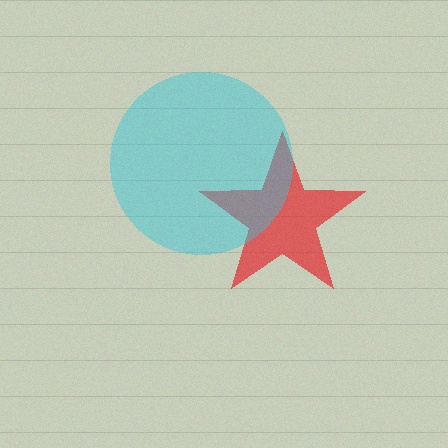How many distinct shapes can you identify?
There are 2 distinct shapes: a red star, a cyan circle.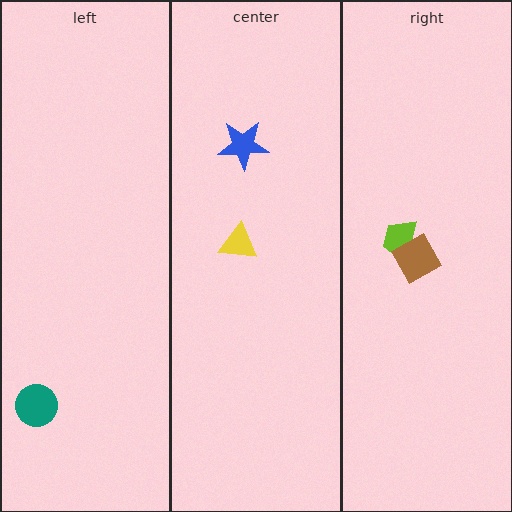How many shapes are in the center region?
2.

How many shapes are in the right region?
2.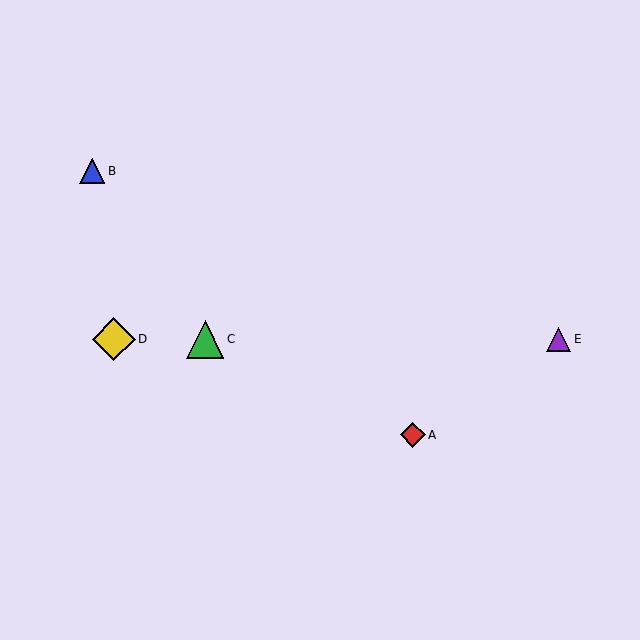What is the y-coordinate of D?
Object D is at y≈339.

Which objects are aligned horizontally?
Objects C, D, E are aligned horizontally.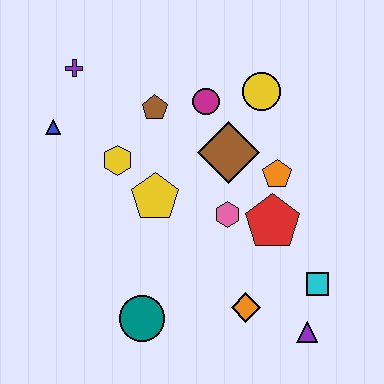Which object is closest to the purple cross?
The blue triangle is closest to the purple cross.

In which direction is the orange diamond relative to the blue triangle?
The orange diamond is to the right of the blue triangle.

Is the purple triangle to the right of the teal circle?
Yes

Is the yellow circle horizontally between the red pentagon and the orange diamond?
Yes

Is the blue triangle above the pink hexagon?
Yes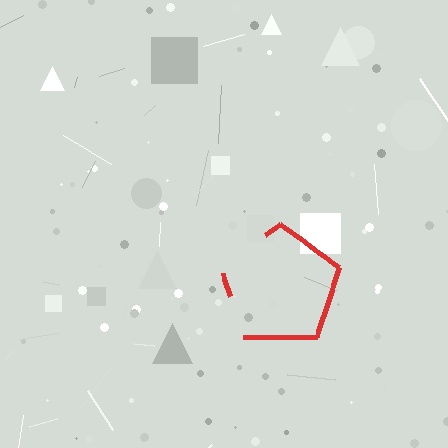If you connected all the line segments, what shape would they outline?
They would outline a pentagon.